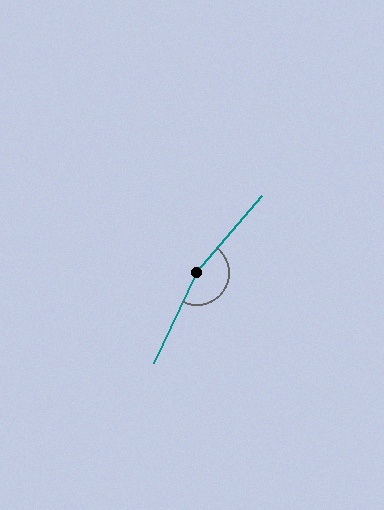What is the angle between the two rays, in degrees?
Approximately 165 degrees.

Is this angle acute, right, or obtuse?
It is obtuse.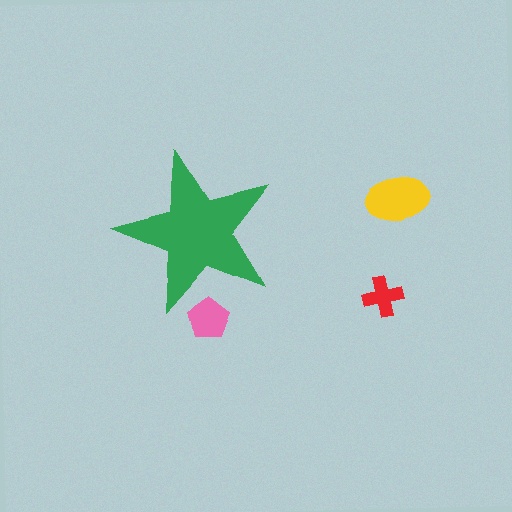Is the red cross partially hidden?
No, the red cross is fully visible.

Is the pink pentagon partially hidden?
Yes, the pink pentagon is partially hidden behind the green star.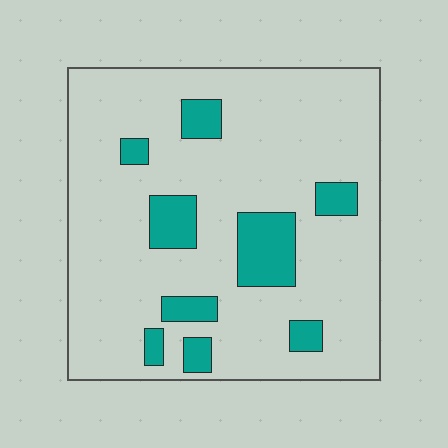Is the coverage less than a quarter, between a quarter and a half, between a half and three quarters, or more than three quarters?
Less than a quarter.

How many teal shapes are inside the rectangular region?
9.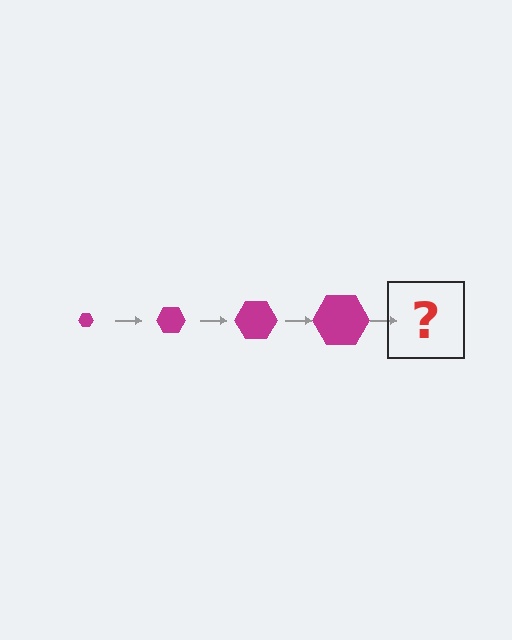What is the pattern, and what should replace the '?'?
The pattern is that the hexagon gets progressively larger each step. The '?' should be a magenta hexagon, larger than the previous one.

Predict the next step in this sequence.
The next step is a magenta hexagon, larger than the previous one.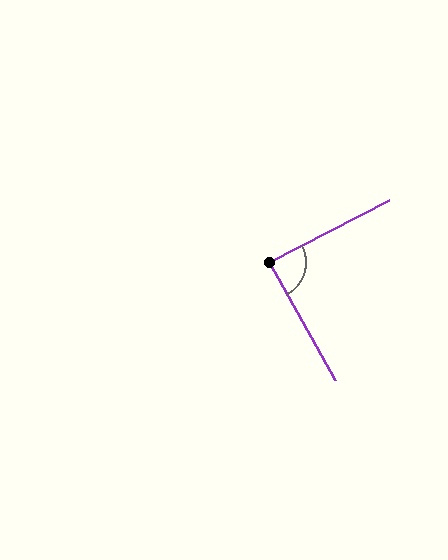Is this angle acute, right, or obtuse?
It is approximately a right angle.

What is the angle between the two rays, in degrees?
Approximately 88 degrees.